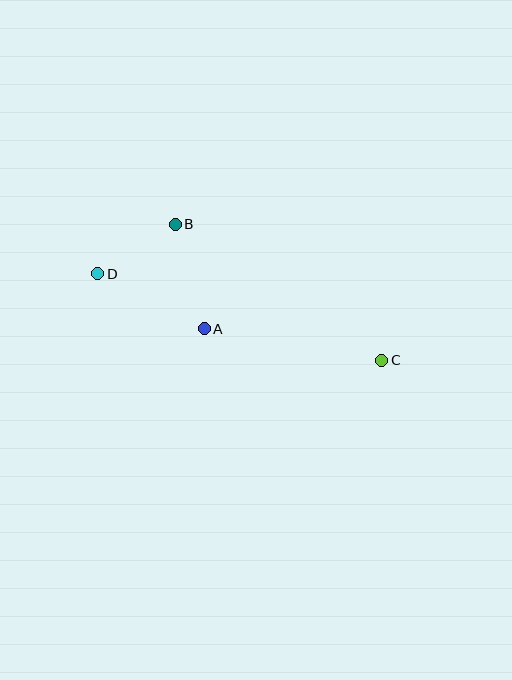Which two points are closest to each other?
Points B and D are closest to each other.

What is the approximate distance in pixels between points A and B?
The distance between A and B is approximately 108 pixels.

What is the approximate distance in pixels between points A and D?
The distance between A and D is approximately 120 pixels.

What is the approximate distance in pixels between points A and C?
The distance between A and C is approximately 180 pixels.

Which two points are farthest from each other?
Points C and D are farthest from each other.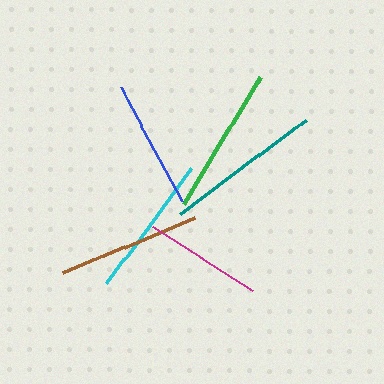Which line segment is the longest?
The teal line is the longest at approximately 157 pixels.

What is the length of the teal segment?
The teal segment is approximately 157 pixels long.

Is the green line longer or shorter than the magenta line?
The green line is longer than the magenta line.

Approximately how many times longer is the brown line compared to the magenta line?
The brown line is approximately 1.2 times the length of the magenta line.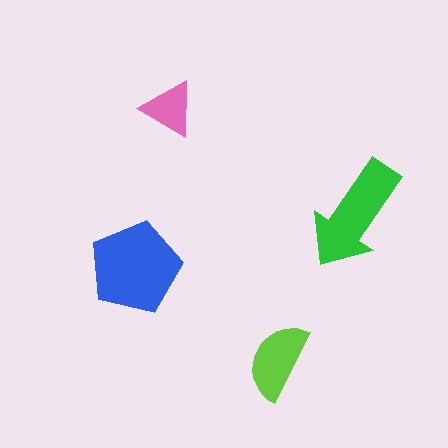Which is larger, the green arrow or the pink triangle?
The green arrow.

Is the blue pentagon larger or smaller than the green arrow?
Larger.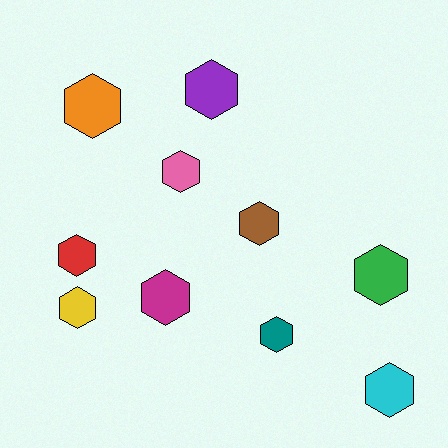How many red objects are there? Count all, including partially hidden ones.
There is 1 red object.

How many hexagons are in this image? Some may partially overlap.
There are 10 hexagons.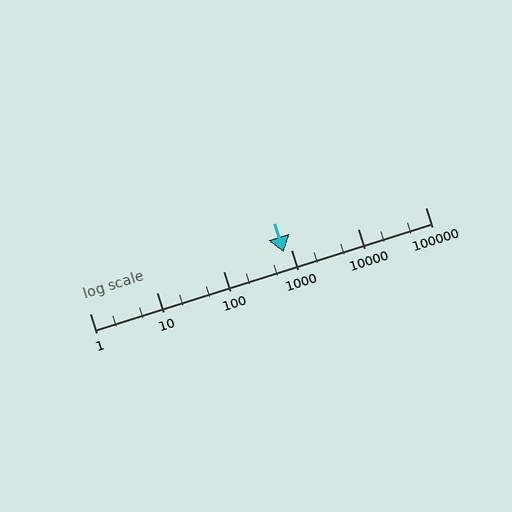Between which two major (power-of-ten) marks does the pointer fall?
The pointer is between 100 and 1000.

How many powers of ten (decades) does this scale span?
The scale spans 5 decades, from 1 to 100000.